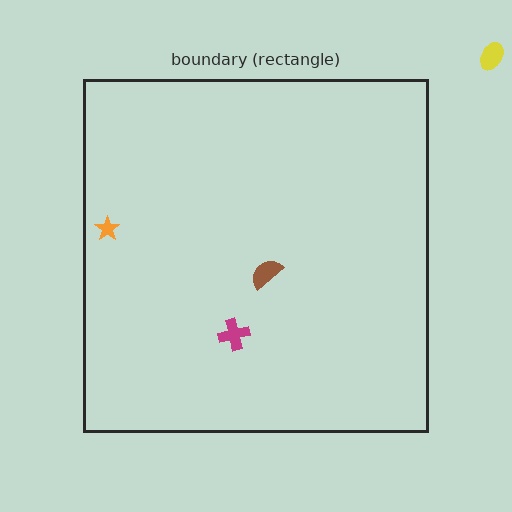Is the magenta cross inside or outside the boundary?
Inside.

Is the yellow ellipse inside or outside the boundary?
Outside.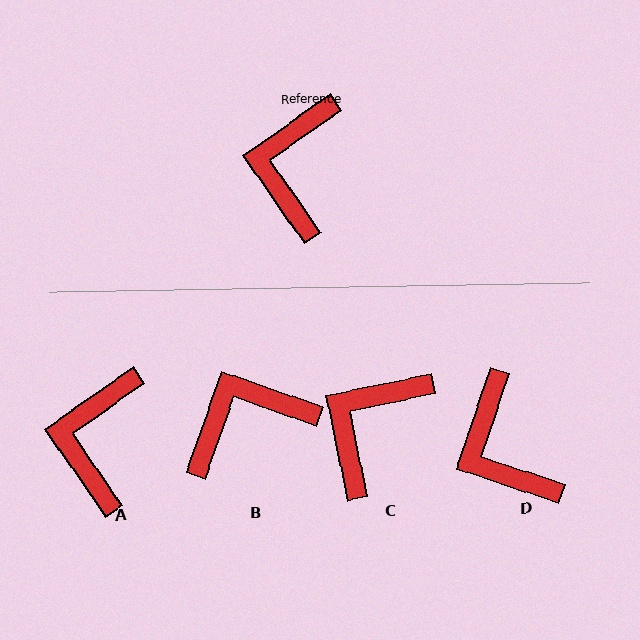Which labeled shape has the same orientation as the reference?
A.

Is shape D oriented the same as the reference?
No, it is off by about 37 degrees.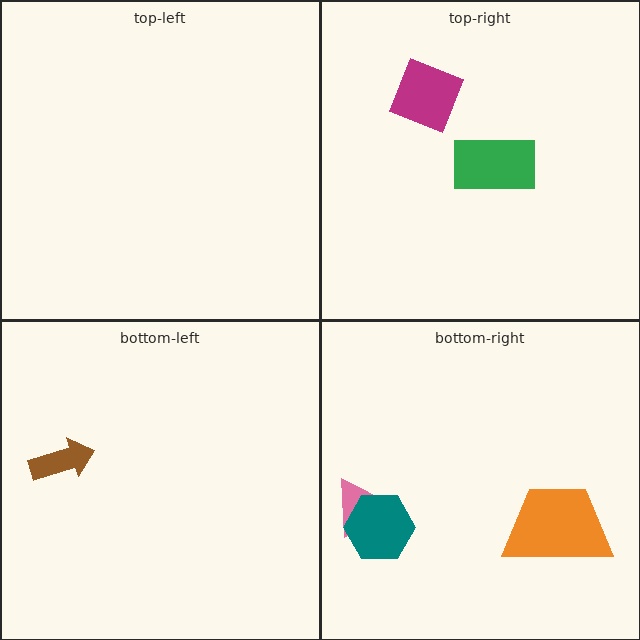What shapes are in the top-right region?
The green rectangle, the magenta diamond.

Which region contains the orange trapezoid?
The bottom-right region.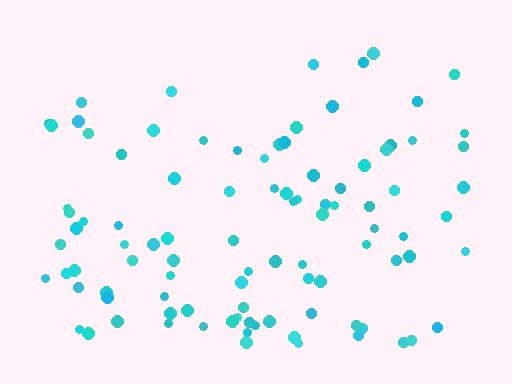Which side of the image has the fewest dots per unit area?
The top.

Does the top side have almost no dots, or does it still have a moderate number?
Still a moderate number, just noticeably fewer than the bottom.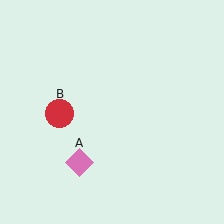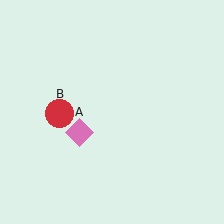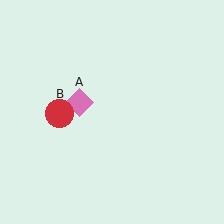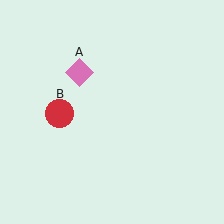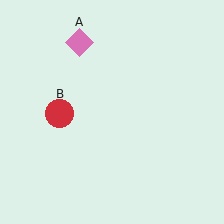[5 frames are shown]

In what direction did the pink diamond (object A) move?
The pink diamond (object A) moved up.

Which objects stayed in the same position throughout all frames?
Red circle (object B) remained stationary.